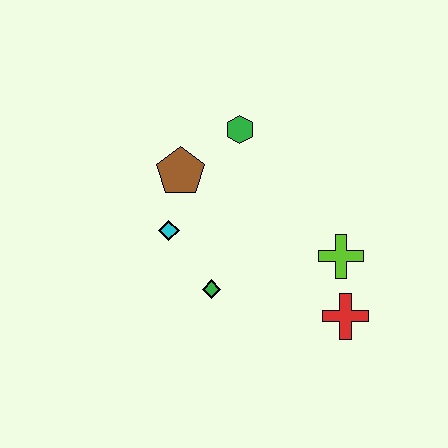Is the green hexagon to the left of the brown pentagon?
No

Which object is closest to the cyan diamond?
The brown pentagon is closest to the cyan diamond.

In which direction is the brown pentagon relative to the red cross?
The brown pentagon is to the left of the red cross.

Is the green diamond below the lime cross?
Yes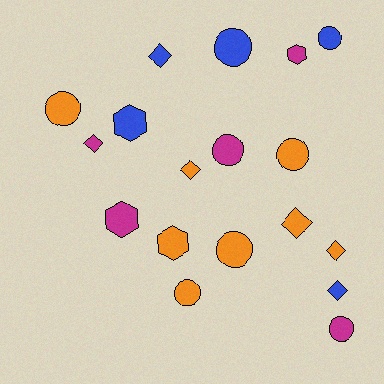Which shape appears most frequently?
Circle, with 8 objects.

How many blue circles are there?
There are 2 blue circles.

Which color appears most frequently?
Orange, with 8 objects.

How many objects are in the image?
There are 18 objects.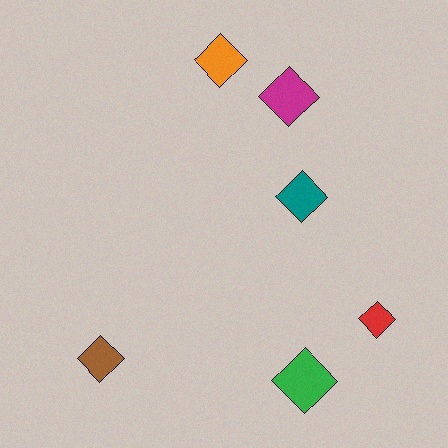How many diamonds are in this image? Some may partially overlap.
There are 6 diamonds.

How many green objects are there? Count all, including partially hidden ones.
There is 1 green object.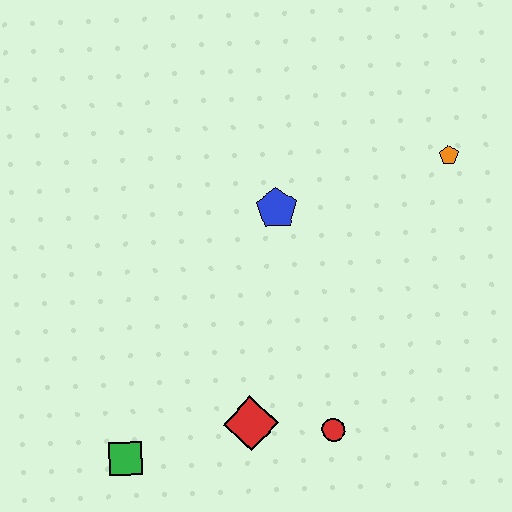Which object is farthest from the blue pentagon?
The green square is farthest from the blue pentagon.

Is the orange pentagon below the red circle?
No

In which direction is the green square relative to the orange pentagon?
The green square is to the left of the orange pentagon.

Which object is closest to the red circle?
The red diamond is closest to the red circle.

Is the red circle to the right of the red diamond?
Yes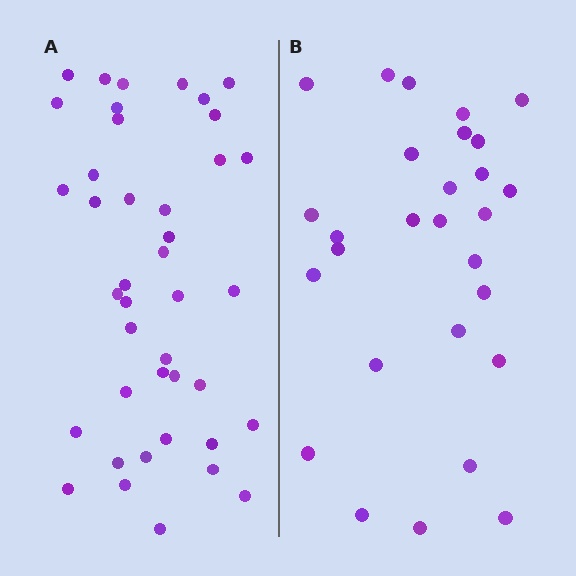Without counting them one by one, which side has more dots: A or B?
Region A (the left region) has more dots.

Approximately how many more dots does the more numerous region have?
Region A has approximately 15 more dots than region B.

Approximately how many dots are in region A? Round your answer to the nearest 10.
About 40 dots. (The exact count is 41, which rounds to 40.)